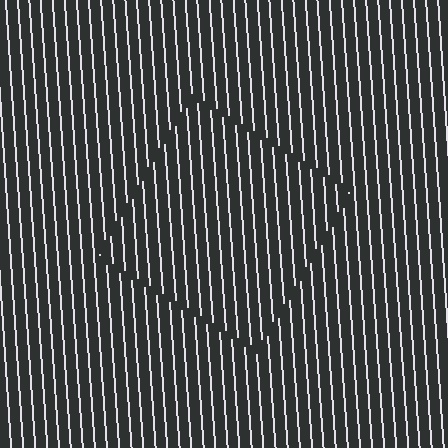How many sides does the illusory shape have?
4 sides — the line-ends trace a square.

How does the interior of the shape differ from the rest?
The interior of the shape contains the same grating, shifted by half a period — the contour is defined by the phase discontinuity where line-ends from the inner and outer gratings abut.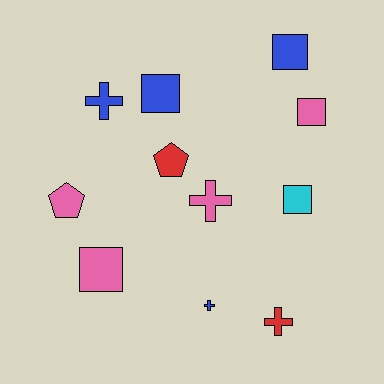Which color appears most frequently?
Blue, with 4 objects.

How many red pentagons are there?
There is 1 red pentagon.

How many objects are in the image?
There are 11 objects.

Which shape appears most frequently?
Square, with 5 objects.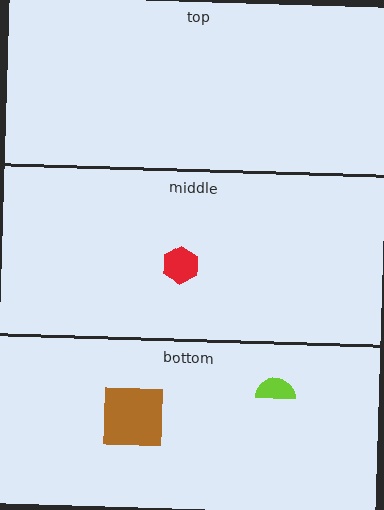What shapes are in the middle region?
The red hexagon.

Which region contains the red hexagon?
The middle region.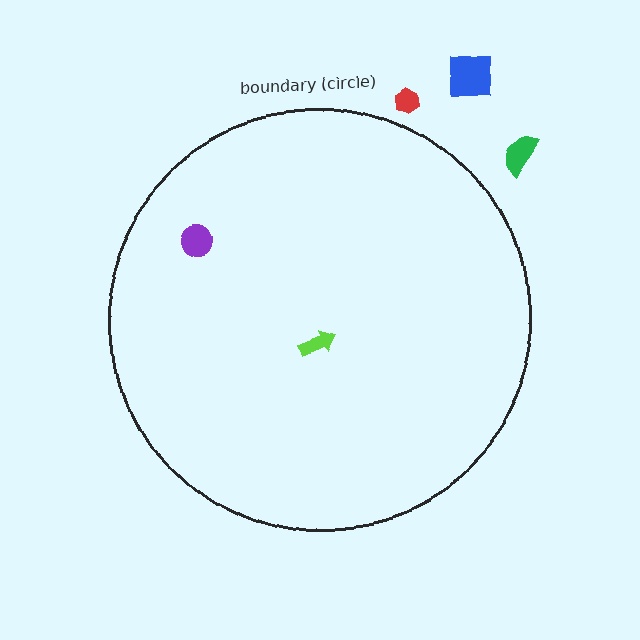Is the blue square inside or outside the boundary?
Outside.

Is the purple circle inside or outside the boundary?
Inside.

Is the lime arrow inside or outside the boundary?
Inside.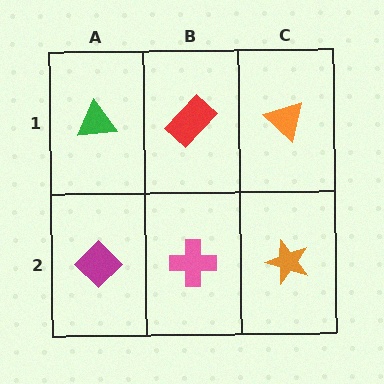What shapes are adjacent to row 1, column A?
A magenta diamond (row 2, column A), a red rectangle (row 1, column B).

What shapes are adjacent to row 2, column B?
A red rectangle (row 1, column B), a magenta diamond (row 2, column A), an orange star (row 2, column C).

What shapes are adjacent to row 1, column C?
An orange star (row 2, column C), a red rectangle (row 1, column B).